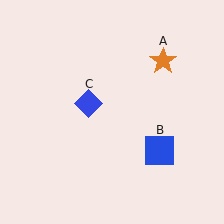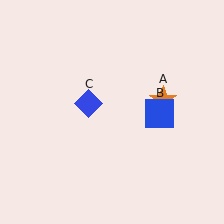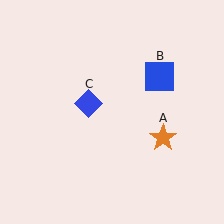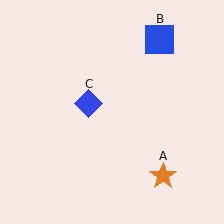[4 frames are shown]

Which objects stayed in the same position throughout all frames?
Blue diamond (object C) remained stationary.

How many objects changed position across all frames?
2 objects changed position: orange star (object A), blue square (object B).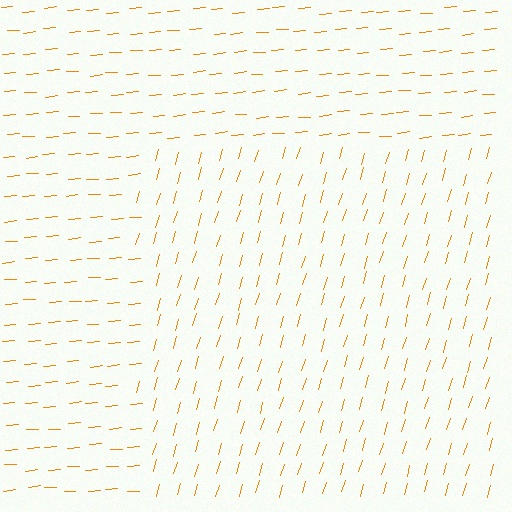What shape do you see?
I see a rectangle.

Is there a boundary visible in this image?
Yes, there is a texture boundary formed by a change in line orientation.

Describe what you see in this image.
The image is filled with small orange line segments. A rectangle region in the image has lines oriented differently from the surrounding lines, creating a visible texture boundary.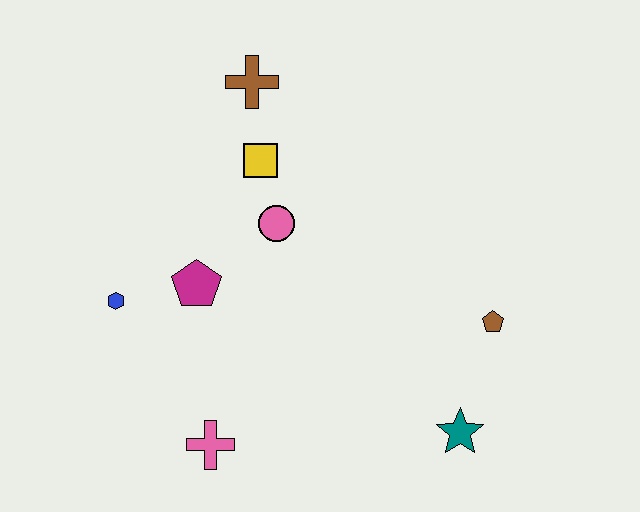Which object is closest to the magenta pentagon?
The blue hexagon is closest to the magenta pentagon.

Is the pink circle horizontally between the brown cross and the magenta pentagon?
No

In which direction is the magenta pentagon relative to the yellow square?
The magenta pentagon is below the yellow square.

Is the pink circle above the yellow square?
No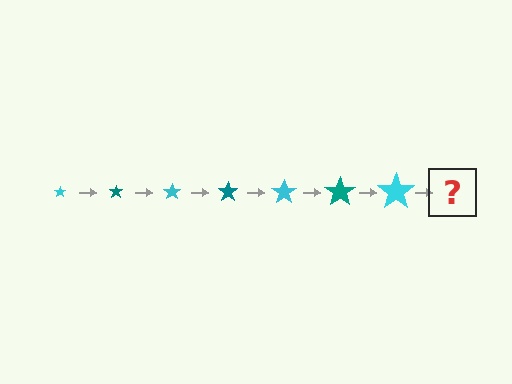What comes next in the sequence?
The next element should be a teal star, larger than the previous one.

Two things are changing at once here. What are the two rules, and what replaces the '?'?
The two rules are that the star grows larger each step and the color cycles through cyan and teal. The '?' should be a teal star, larger than the previous one.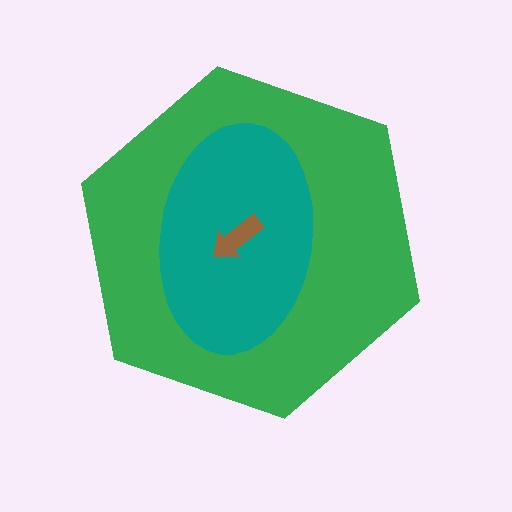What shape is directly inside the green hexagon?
The teal ellipse.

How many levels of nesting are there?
3.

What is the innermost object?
The brown arrow.